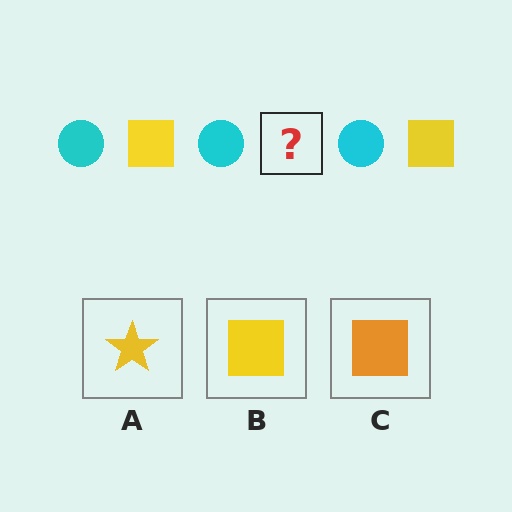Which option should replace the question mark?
Option B.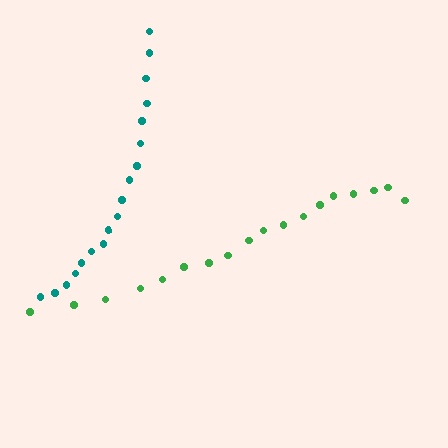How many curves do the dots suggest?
There are 2 distinct paths.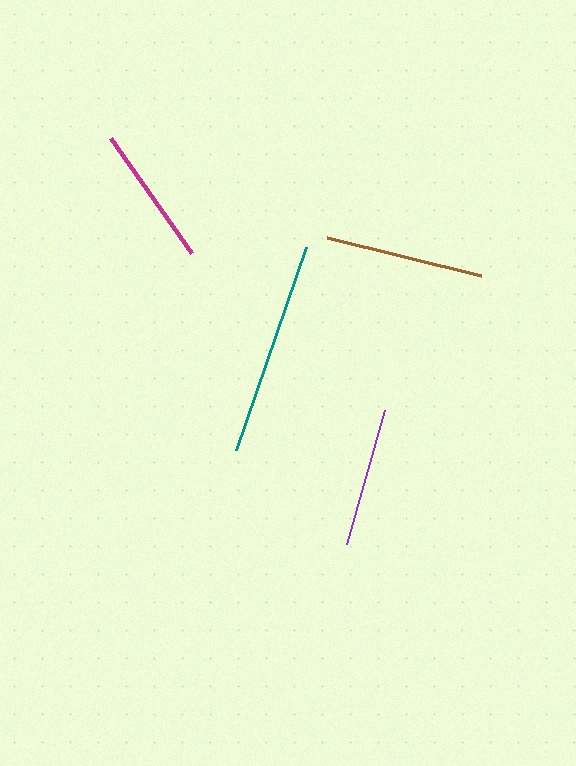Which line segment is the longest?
The teal line is the longest at approximately 215 pixels.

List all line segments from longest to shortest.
From longest to shortest: teal, brown, magenta, purple.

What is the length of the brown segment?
The brown segment is approximately 158 pixels long.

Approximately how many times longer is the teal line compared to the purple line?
The teal line is approximately 1.5 times the length of the purple line.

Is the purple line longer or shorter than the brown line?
The brown line is longer than the purple line.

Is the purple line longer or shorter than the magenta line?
The magenta line is longer than the purple line.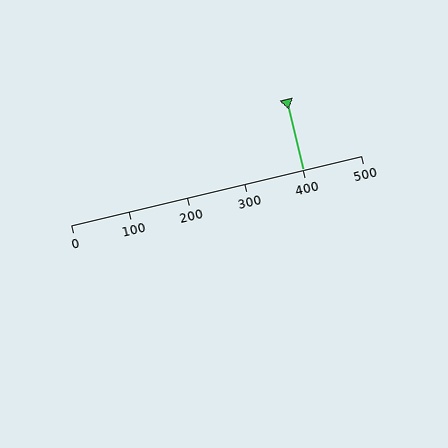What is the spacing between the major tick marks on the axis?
The major ticks are spaced 100 apart.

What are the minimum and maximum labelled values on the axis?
The axis runs from 0 to 500.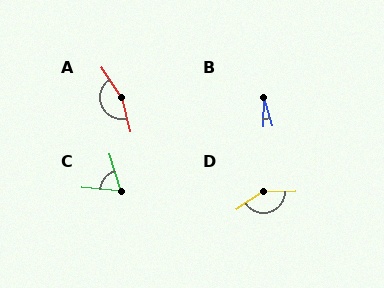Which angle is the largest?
A, at approximately 160 degrees.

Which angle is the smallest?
B, at approximately 18 degrees.